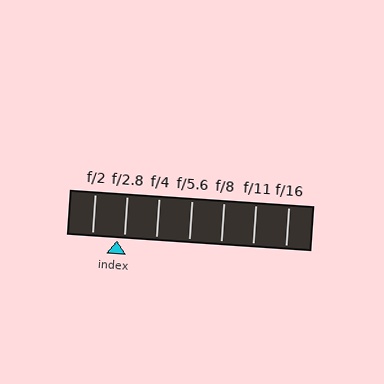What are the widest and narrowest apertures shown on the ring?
The widest aperture shown is f/2 and the narrowest is f/16.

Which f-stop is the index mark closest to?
The index mark is closest to f/2.8.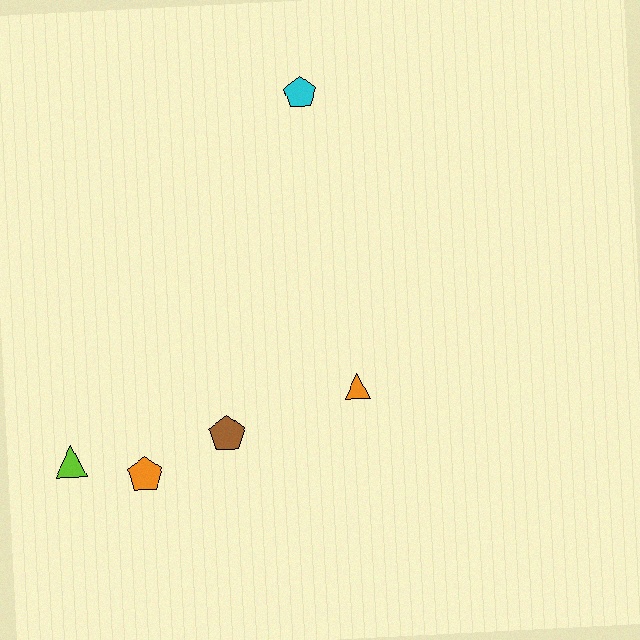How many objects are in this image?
There are 5 objects.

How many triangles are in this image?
There are 2 triangles.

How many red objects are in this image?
There are no red objects.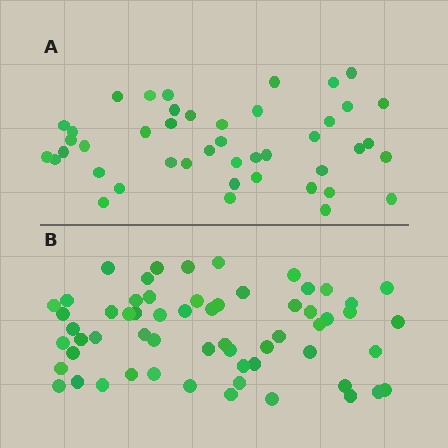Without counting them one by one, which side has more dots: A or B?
Region B (the bottom region) has more dots.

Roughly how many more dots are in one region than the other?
Region B has approximately 15 more dots than region A.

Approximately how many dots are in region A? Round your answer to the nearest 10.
About 40 dots. (The exact count is 44, which rounds to 40.)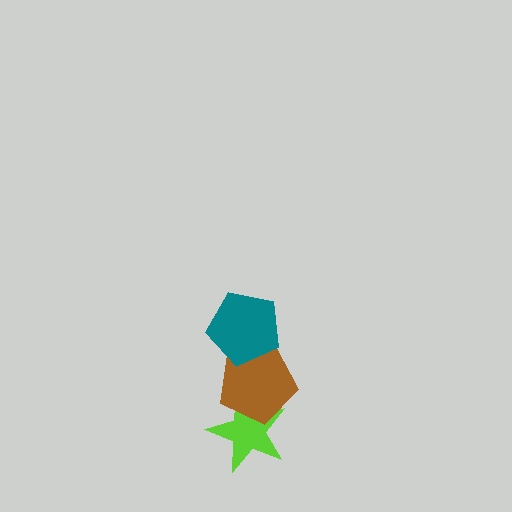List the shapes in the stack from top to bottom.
From top to bottom: the teal pentagon, the brown pentagon, the lime star.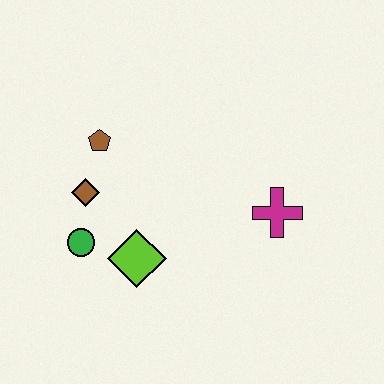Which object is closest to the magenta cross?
The lime diamond is closest to the magenta cross.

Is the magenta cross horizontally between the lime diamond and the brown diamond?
No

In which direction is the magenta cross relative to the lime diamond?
The magenta cross is to the right of the lime diamond.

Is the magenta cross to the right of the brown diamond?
Yes